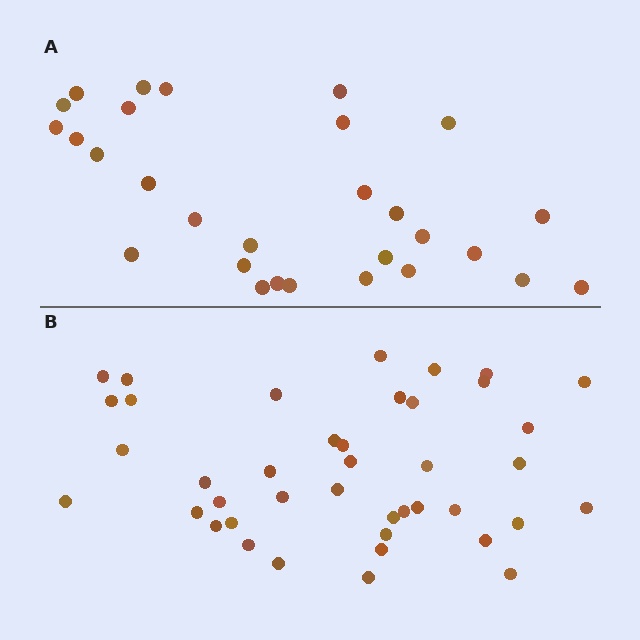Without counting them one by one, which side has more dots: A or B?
Region B (the bottom region) has more dots.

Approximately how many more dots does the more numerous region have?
Region B has roughly 12 or so more dots than region A.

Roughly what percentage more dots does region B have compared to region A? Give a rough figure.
About 40% more.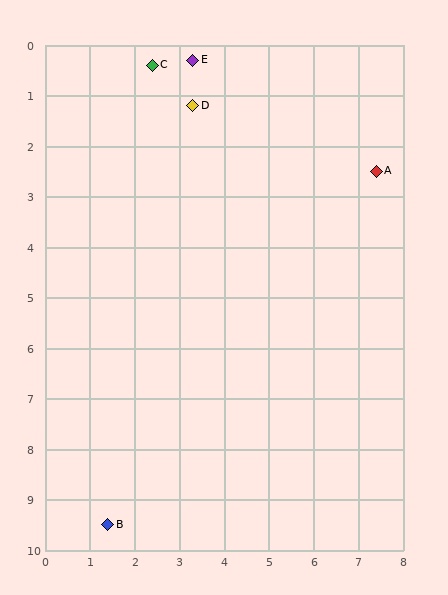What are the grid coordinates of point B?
Point B is at approximately (1.4, 9.5).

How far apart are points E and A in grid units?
Points E and A are about 4.7 grid units apart.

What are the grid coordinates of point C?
Point C is at approximately (2.4, 0.4).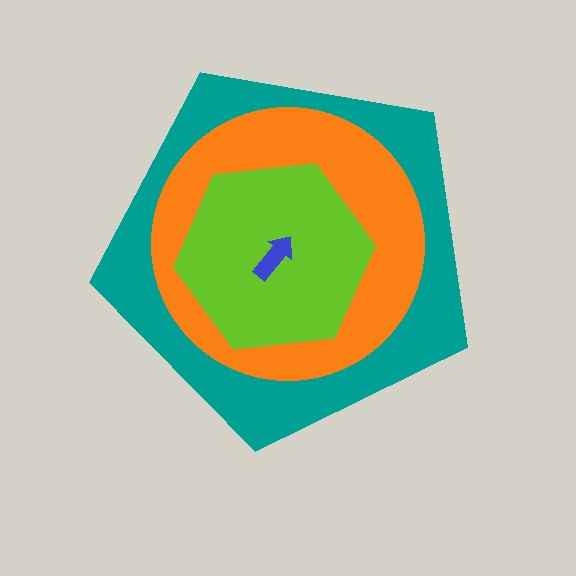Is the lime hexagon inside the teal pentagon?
Yes.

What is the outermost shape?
The teal pentagon.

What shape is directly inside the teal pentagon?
The orange circle.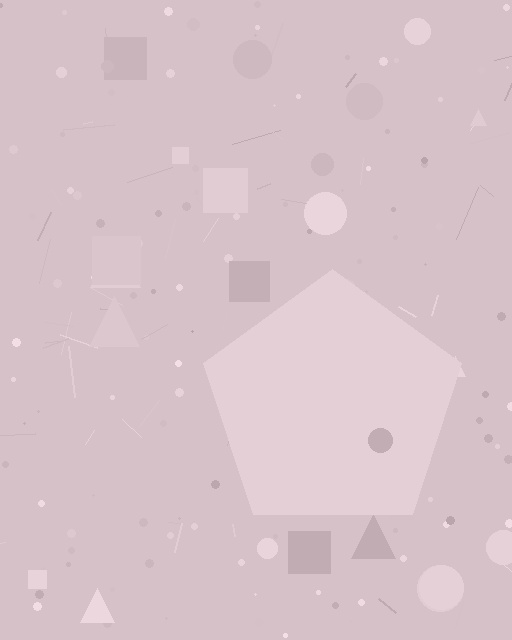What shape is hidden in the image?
A pentagon is hidden in the image.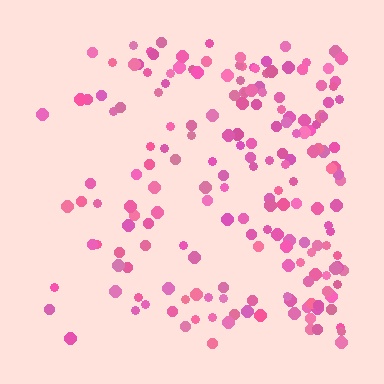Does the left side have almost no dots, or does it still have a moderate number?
Still a moderate number, just noticeably fewer than the right.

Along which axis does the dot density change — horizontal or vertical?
Horizontal.